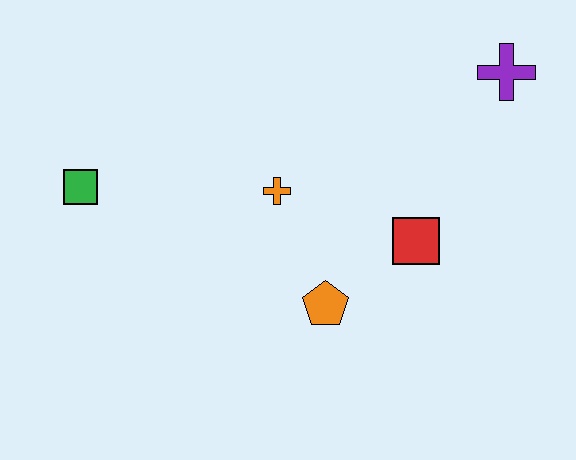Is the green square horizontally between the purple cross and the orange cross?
No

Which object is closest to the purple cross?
The red square is closest to the purple cross.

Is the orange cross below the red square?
No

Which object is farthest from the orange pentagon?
The purple cross is farthest from the orange pentagon.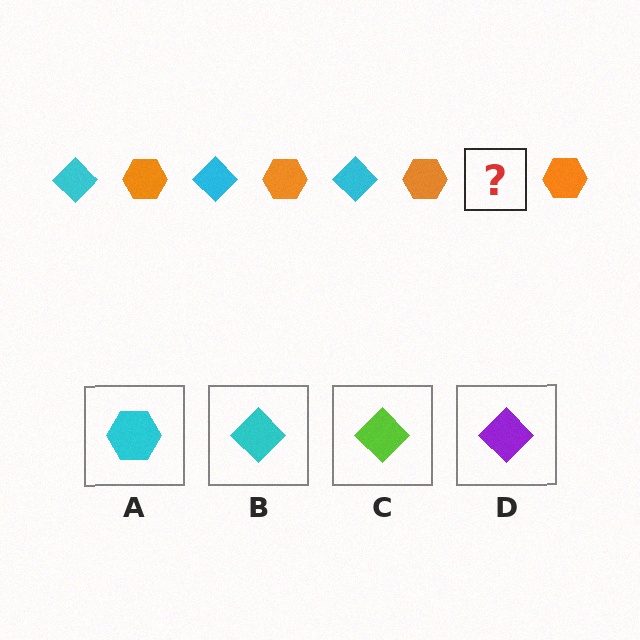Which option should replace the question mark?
Option B.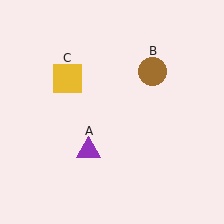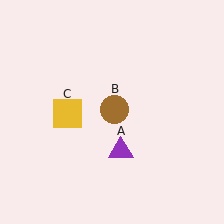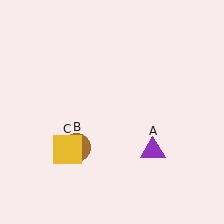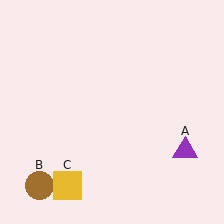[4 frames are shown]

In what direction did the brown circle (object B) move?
The brown circle (object B) moved down and to the left.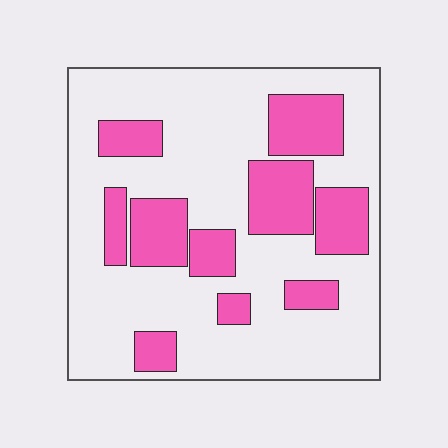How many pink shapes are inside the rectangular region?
10.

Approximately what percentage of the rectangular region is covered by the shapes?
Approximately 30%.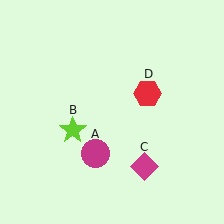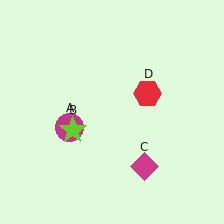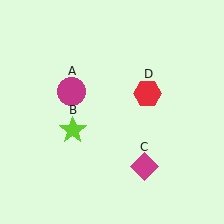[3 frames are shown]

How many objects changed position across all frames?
1 object changed position: magenta circle (object A).